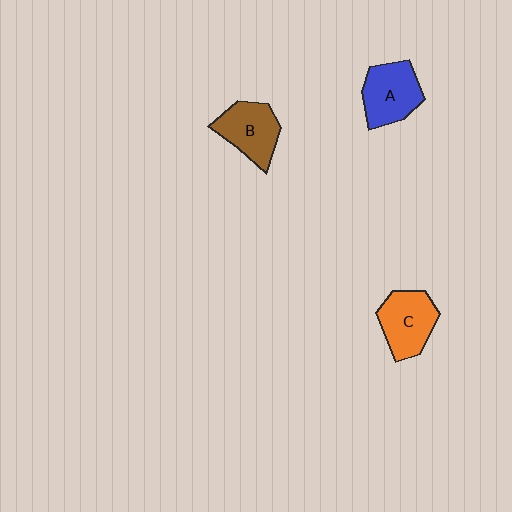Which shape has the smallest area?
Shape B (brown).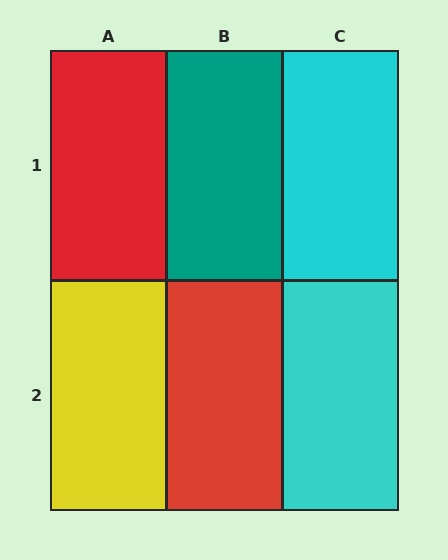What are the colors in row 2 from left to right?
Yellow, red, cyan.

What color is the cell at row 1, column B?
Teal.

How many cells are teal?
1 cell is teal.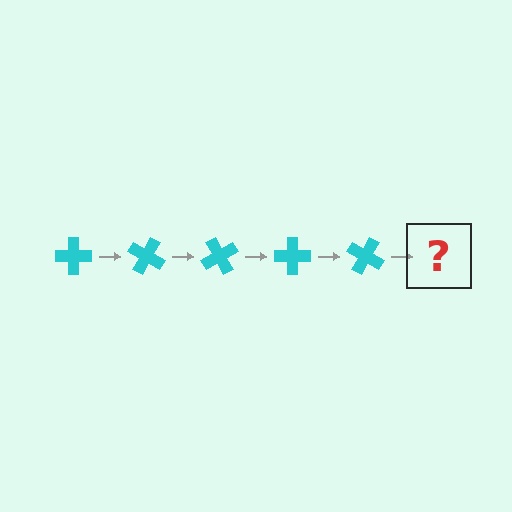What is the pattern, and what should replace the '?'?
The pattern is that the cross rotates 30 degrees each step. The '?' should be a cyan cross rotated 150 degrees.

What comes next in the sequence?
The next element should be a cyan cross rotated 150 degrees.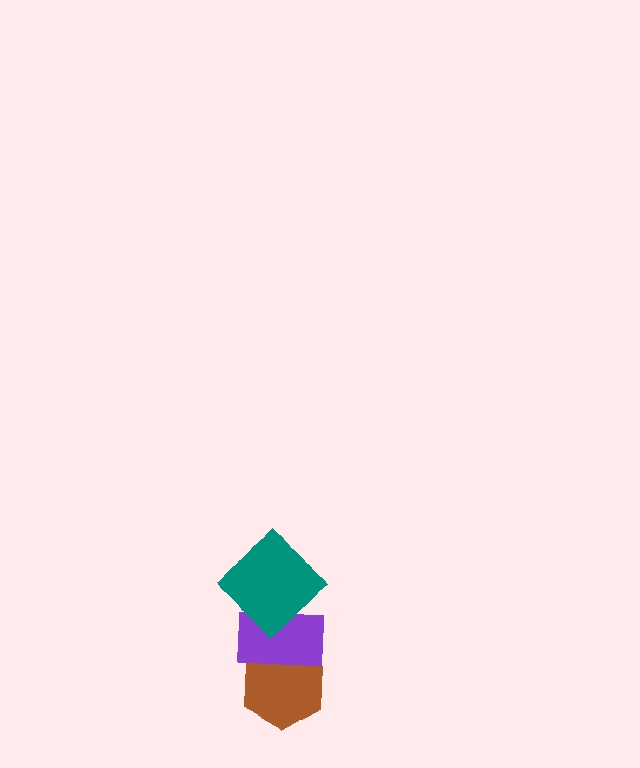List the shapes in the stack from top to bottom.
From top to bottom: the teal diamond, the purple rectangle, the brown hexagon.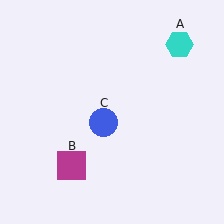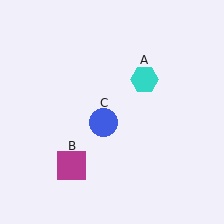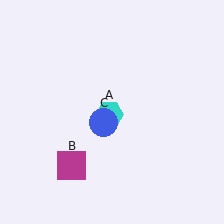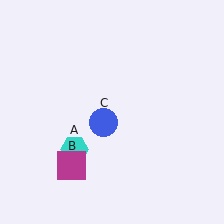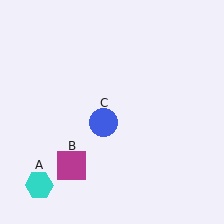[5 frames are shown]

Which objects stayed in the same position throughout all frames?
Magenta square (object B) and blue circle (object C) remained stationary.